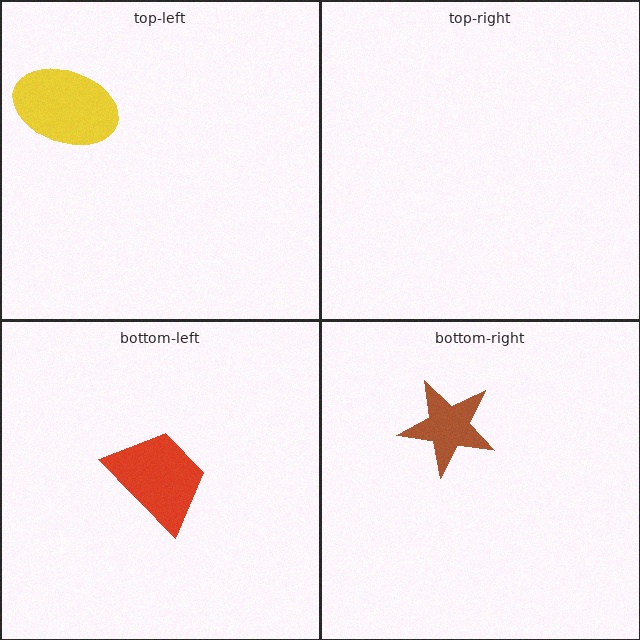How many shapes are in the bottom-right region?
1.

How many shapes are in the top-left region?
1.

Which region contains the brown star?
The bottom-right region.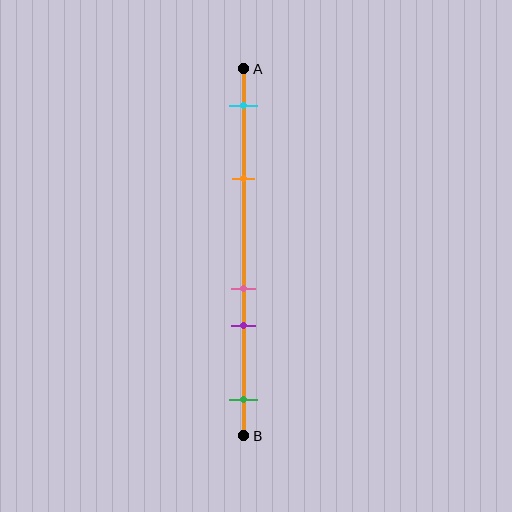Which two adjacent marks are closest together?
The pink and purple marks are the closest adjacent pair.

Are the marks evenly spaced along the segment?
No, the marks are not evenly spaced.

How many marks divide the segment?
There are 5 marks dividing the segment.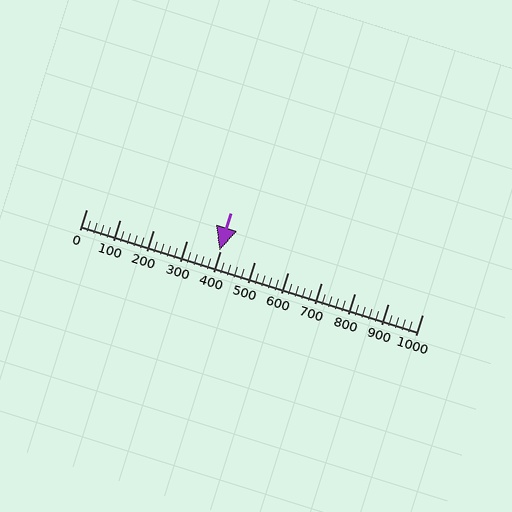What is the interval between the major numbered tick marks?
The major tick marks are spaced 100 units apart.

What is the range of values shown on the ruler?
The ruler shows values from 0 to 1000.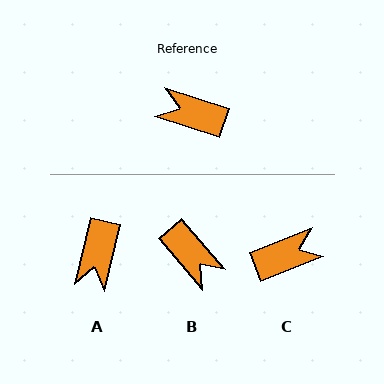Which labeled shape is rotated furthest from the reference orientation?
B, about 150 degrees away.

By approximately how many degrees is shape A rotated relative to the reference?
Approximately 95 degrees counter-clockwise.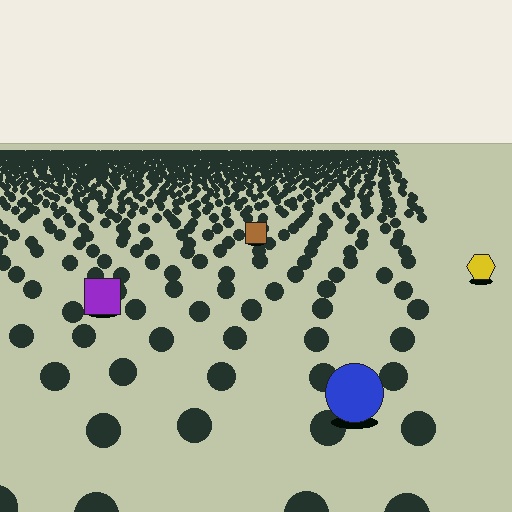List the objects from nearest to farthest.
From nearest to farthest: the blue circle, the purple square, the yellow hexagon, the brown square.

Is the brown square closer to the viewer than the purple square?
No. The purple square is closer — you can tell from the texture gradient: the ground texture is coarser near it.